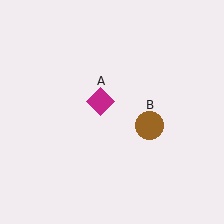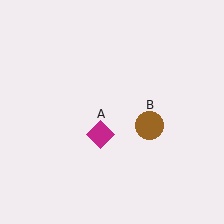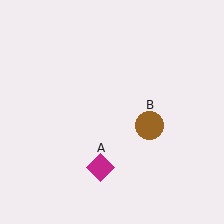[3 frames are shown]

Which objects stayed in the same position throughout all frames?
Brown circle (object B) remained stationary.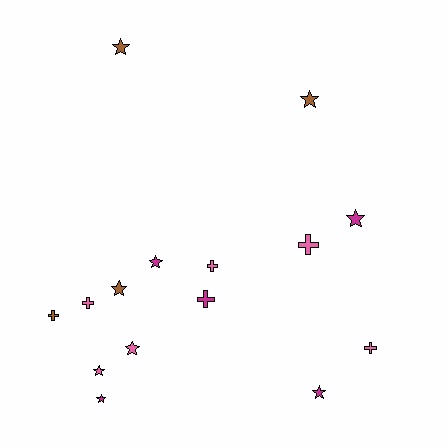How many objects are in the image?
There are 15 objects.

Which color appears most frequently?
Pink, with 6 objects.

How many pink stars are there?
There are 2 pink stars.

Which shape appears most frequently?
Star, with 9 objects.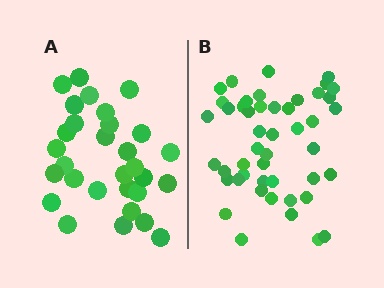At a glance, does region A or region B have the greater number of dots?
Region B (the right region) has more dots.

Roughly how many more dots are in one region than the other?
Region B has approximately 15 more dots than region A.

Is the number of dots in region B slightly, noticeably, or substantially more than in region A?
Region B has substantially more. The ratio is roughly 1.6 to 1.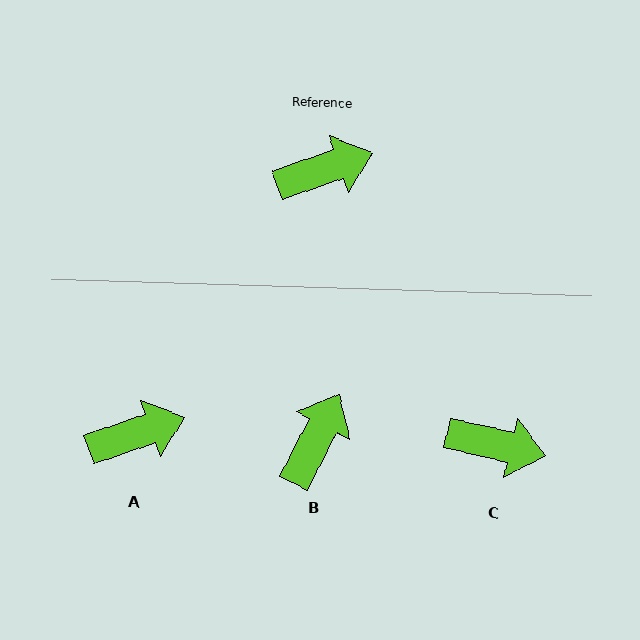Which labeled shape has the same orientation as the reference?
A.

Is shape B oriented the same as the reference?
No, it is off by about 44 degrees.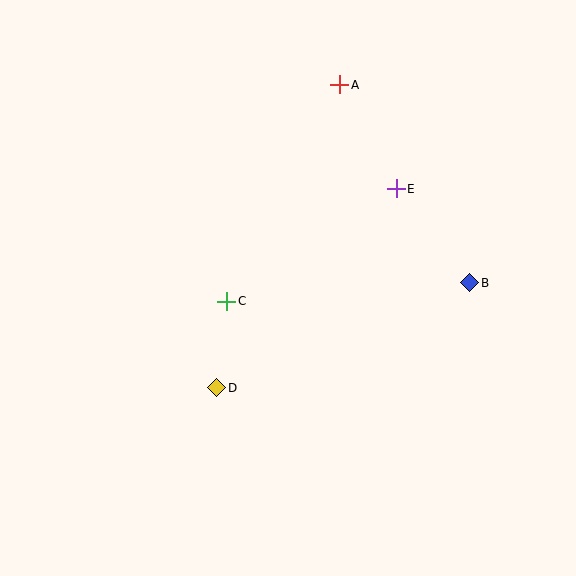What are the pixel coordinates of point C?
Point C is at (227, 301).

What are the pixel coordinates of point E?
Point E is at (396, 189).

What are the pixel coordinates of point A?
Point A is at (340, 85).